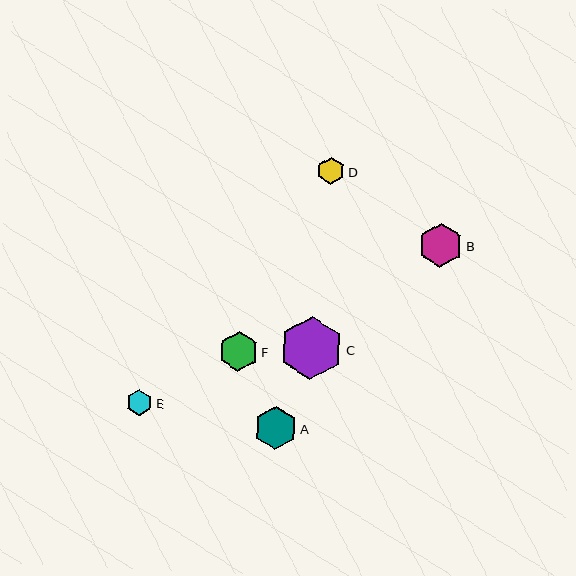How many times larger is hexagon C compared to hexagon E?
Hexagon C is approximately 2.4 times the size of hexagon E.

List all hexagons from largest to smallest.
From largest to smallest: C, B, A, F, D, E.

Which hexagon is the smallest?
Hexagon E is the smallest with a size of approximately 26 pixels.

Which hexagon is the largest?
Hexagon C is the largest with a size of approximately 63 pixels.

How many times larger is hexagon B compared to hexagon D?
Hexagon B is approximately 1.6 times the size of hexagon D.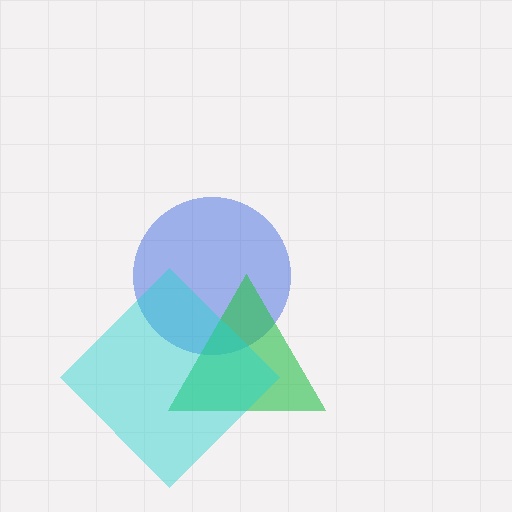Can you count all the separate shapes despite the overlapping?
Yes, there are 3 separate shapes.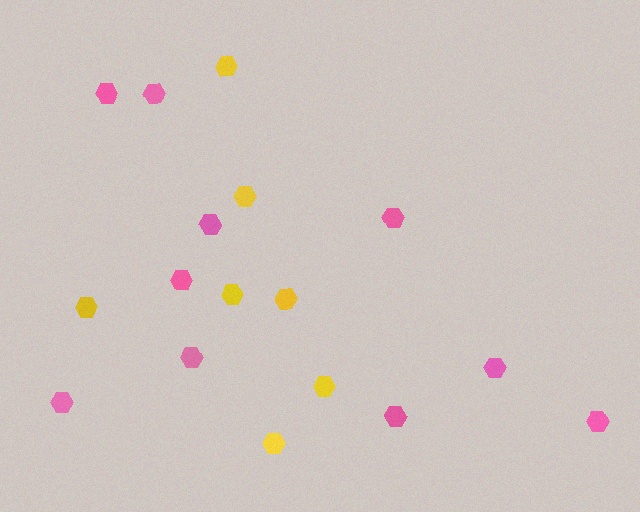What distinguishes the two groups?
There are 2 groups: one group of pink hexagons (10) and one group of yellow hexagons (7).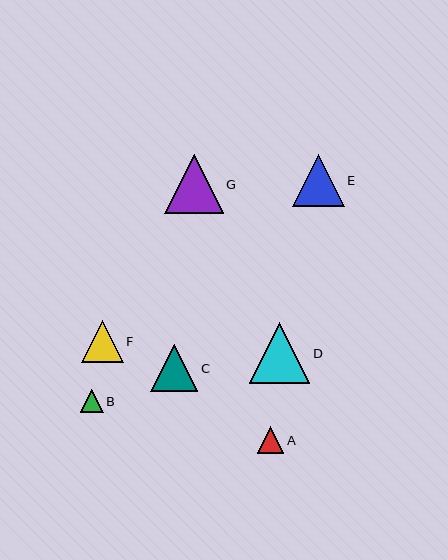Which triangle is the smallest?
Triangle B is the smallest with a size of approximately 23 pixels.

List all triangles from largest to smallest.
From largest to smallest: D, G, E, C, F, A, B.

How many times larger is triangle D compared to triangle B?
Triangle D is approximately 2.6 times the size of triangle B.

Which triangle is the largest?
Triangle D is the largest with a size of approximately 60 pixels.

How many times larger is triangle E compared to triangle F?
Triangle E is approximately 1.3 times the size of triangle F.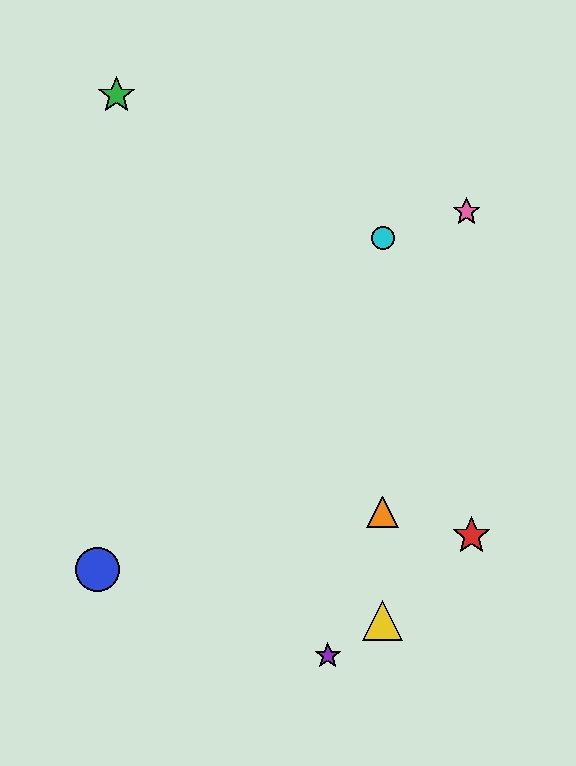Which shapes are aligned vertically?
The yellow triangle, the orange triangle, the cyan circle are aligned vertically.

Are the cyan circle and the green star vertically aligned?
No, the cyan circle is at x≈383 and the green star is at x≈116.